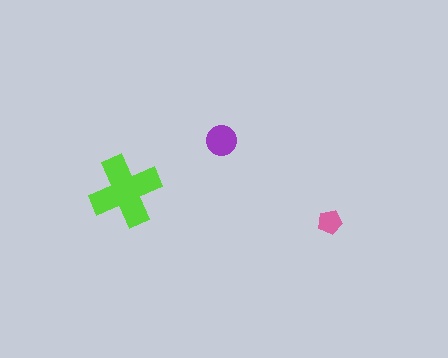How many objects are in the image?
There are 3 objects in the image.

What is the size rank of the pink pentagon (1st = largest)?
3rd.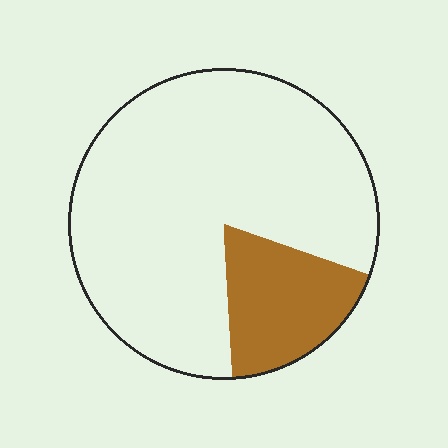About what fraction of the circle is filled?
About one fifth (1/5).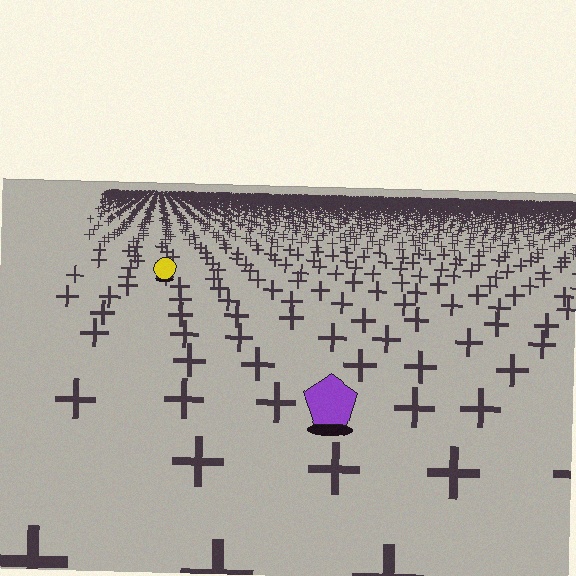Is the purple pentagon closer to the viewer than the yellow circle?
Yes. The purple pentagon is closer — you can tell from the texture gradient: the ground texture is coarser near it.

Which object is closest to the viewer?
The purple pentagon is closest. The texture marks near it are larger and more spread out.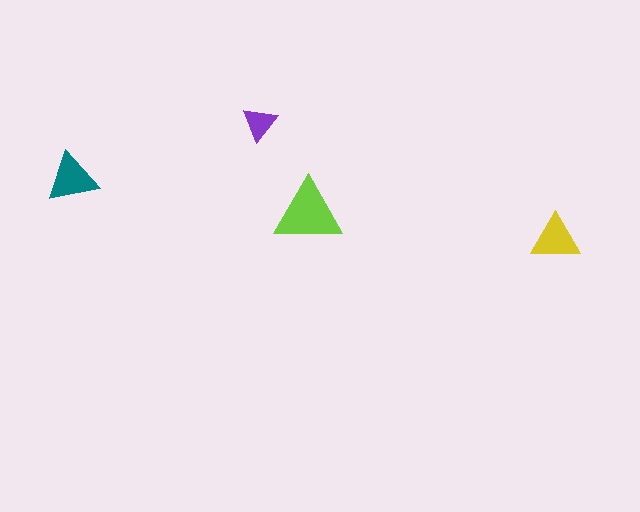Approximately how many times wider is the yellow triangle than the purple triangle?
About 1.5 times wider.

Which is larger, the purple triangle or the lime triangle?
The lime one.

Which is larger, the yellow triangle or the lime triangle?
The lime one.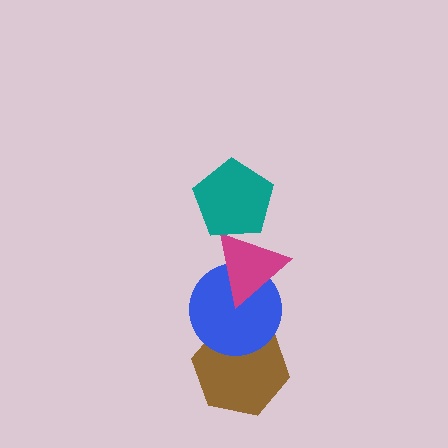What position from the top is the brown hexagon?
The brown hexagon is 4th from the top.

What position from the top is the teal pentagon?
The teal pentagon is 1st from the top.